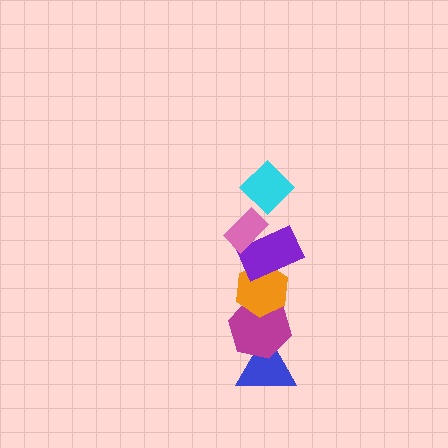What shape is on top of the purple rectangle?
The pink rectangle is on top of the purple rectangle.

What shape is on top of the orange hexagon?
The purple rectangle is on top of the orange hexagon.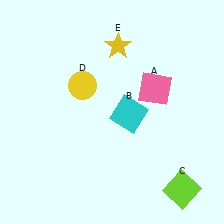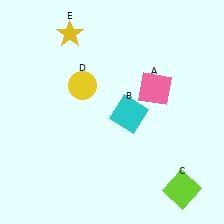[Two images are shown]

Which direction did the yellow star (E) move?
The yellow star (E) moved left.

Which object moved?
The yellow star (E) moved left.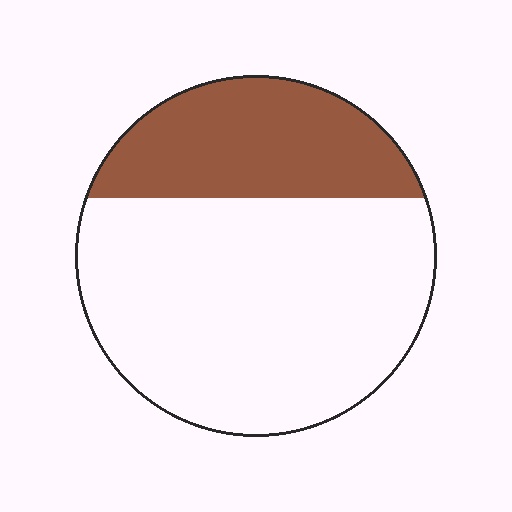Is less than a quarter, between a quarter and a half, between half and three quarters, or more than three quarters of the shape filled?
Between a quarter and a half.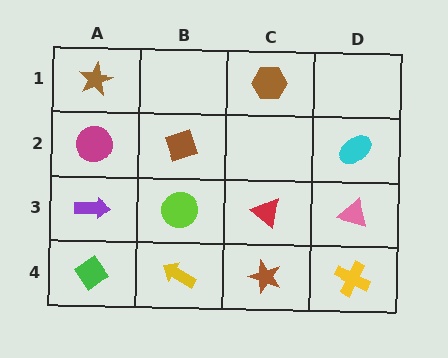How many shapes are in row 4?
4 shapes.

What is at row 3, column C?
A red triangle.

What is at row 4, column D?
A yellow cross.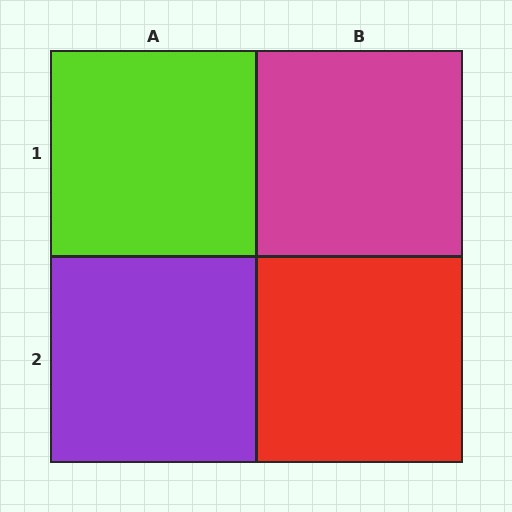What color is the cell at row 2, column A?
Purple.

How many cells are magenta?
1 cell is magenta.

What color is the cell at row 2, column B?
Red.